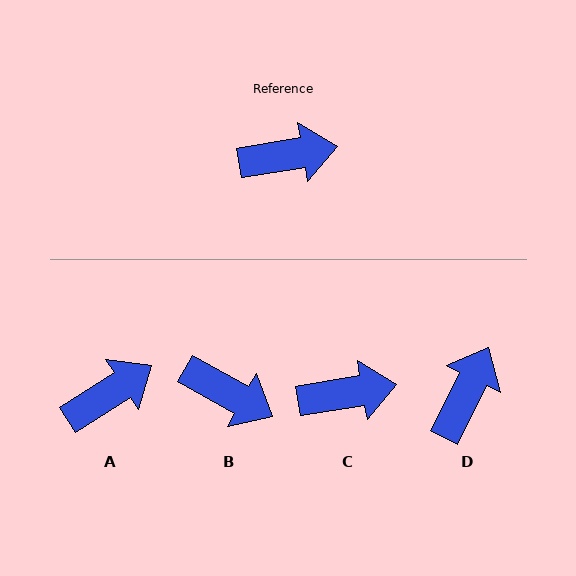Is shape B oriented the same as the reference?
No, it is off by about 38 degrees.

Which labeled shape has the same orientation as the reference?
C.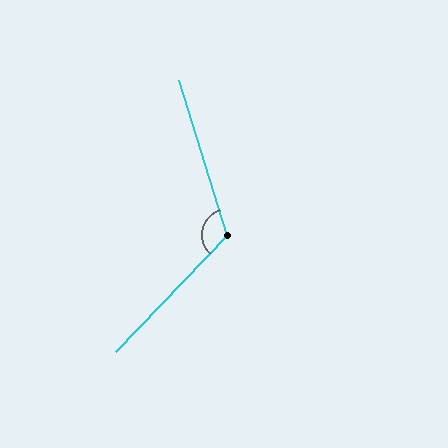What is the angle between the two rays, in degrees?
Approximately 119 degrees.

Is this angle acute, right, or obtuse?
It is obtuse.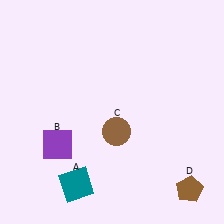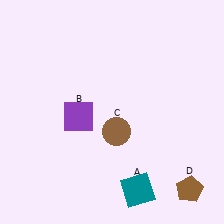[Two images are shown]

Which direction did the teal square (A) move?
The teal square (A) moved right.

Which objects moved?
The objects that moved are: the teal square (A), the purple square (B).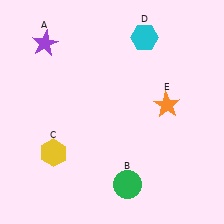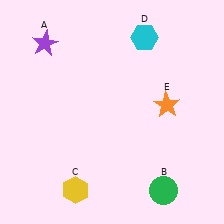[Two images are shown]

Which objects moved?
The objects that moved are: the green circle (B), the yellow hexagon (C).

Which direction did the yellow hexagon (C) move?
The yellow hexagon (C) moved down.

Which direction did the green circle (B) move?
The green circle (B) moved right.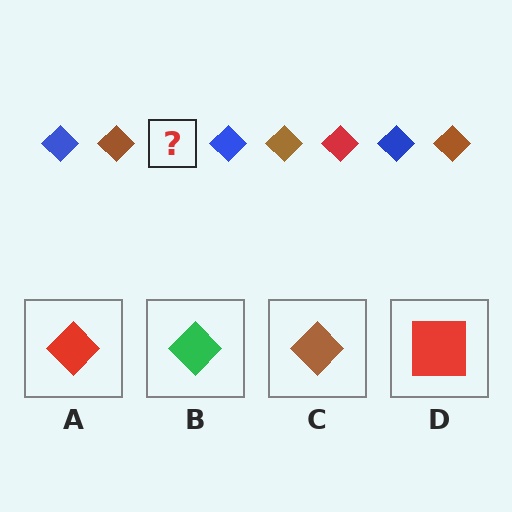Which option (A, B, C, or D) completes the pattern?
A.